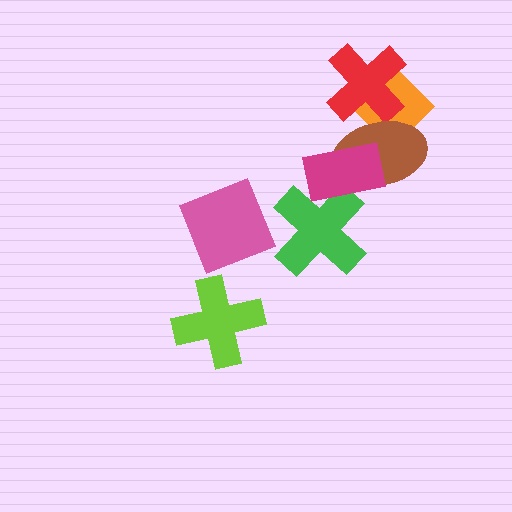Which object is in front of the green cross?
The magenta rectangle is in front of the green cross.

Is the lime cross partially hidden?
No, no other shape covers it.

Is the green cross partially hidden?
Yes, it is partially covered by another shape.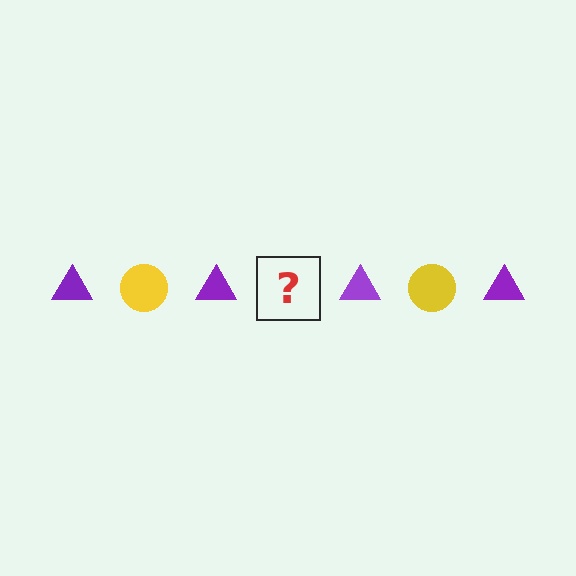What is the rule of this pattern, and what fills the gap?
The rule is that the pattern alternates between purple triangle and yellow circle. The gap should be filled with a yellow circle.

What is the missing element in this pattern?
The missing element is a yellow circle.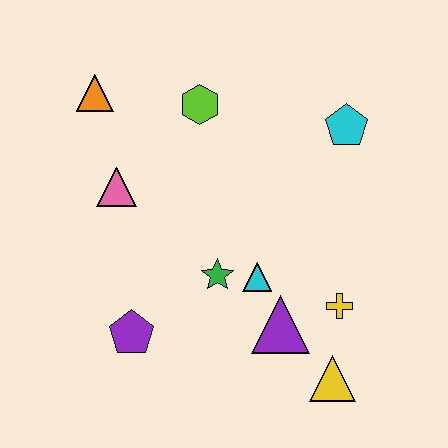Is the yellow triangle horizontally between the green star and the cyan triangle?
No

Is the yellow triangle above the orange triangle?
No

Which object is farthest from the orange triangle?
The yellow triangle is farthest from the orange triangle.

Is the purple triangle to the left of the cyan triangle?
No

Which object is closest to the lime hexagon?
The orange triangle is closest to the lime hexagon.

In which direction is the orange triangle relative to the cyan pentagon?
The orange triangle is to the left of the cyan pentagon.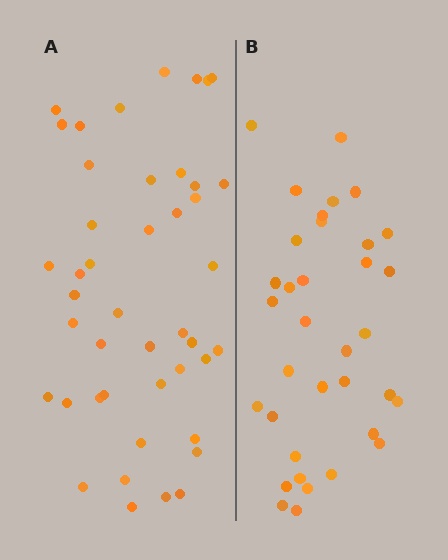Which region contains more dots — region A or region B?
Region A (the left region) has more dots.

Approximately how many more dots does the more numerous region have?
Region A has roughly 8 or so more dots than region B.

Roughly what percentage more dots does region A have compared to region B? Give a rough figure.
About 25% more.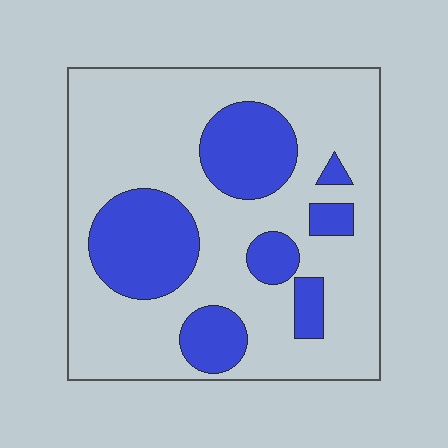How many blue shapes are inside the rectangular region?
7.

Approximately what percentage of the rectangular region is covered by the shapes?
Approximately 30%.